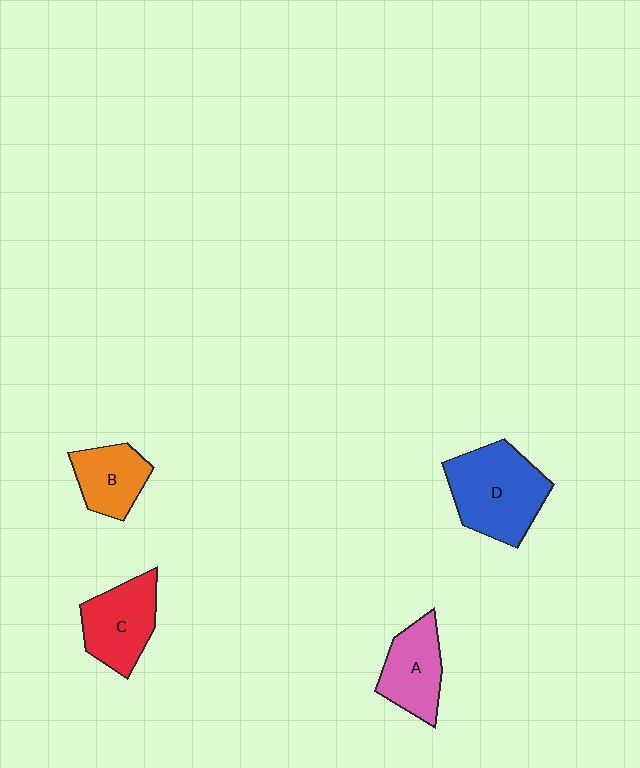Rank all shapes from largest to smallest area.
From largest to smallest: D (blue), C (red), A (pink), B (orange).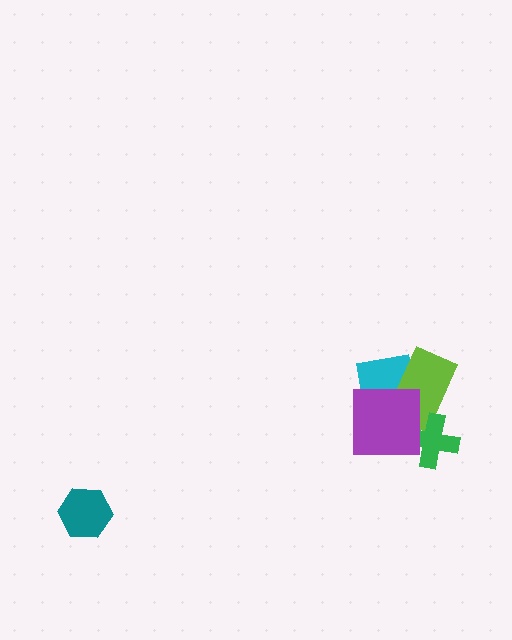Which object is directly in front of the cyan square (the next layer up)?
The lime rectangle is directly in front of the cyan square.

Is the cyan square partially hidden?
Yes, it is partially covered by another shape.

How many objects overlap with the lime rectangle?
3 objects overlap with the lime rectangle.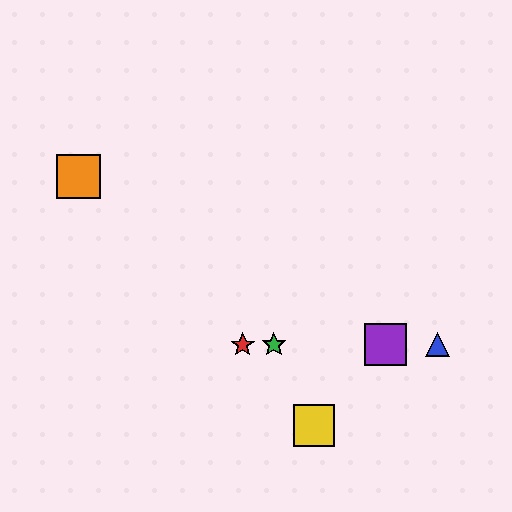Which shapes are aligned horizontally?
The red star, the blue triangle, the green star, the purple square are aligned horizontally.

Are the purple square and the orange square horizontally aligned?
No, the purple square is at y≈345 and the orange square is at y≈176.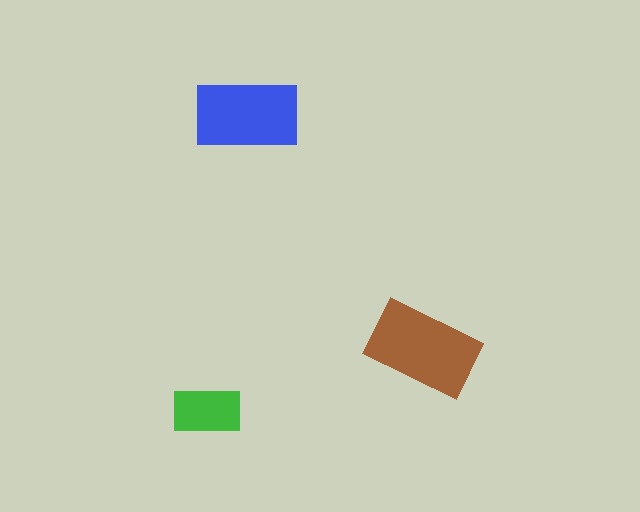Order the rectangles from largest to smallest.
the brown one, the blue one, the green one.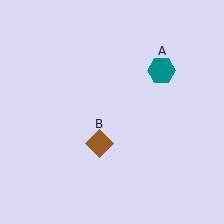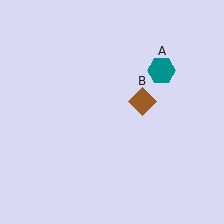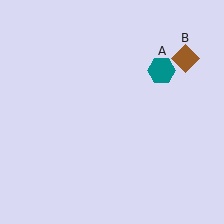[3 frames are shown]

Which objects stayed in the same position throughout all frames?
Teal hexagon (object A) remained stationary.